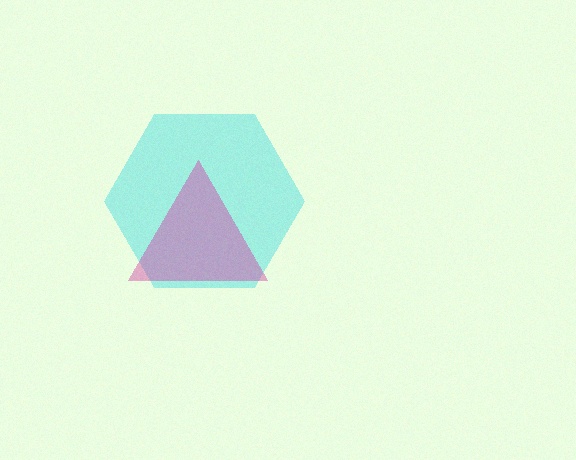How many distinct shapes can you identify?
There are 2 distinct shapes: a cyan hexagon, a magenta triangle.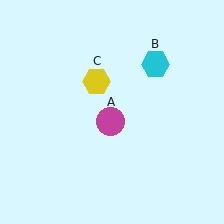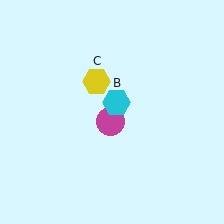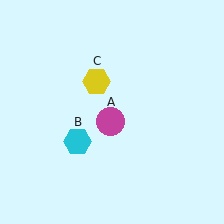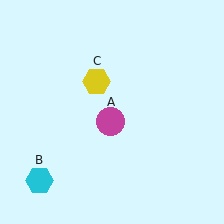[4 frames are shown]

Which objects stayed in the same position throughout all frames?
Magenta circle (object A) and yellow hexagon (object C) remained stationary.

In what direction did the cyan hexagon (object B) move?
The cyan hexagon (object B) moved down and to the left.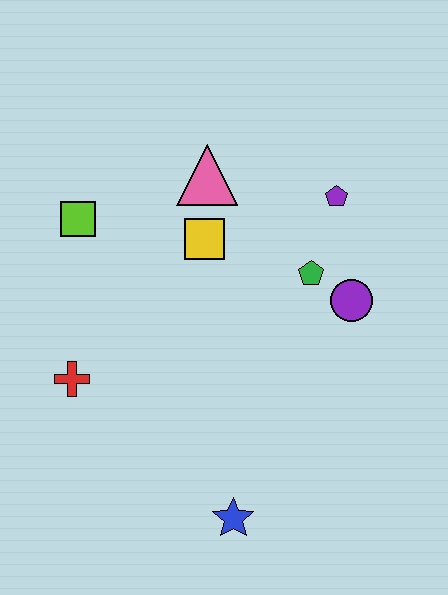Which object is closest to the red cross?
The lime square is closest to the red cross.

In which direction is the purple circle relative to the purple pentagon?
The purple circle is below the purple pentagon.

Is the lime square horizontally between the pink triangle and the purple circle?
No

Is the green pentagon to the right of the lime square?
Yes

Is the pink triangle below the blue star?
No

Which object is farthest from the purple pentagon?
The blue star is farthest from the purple pentagon.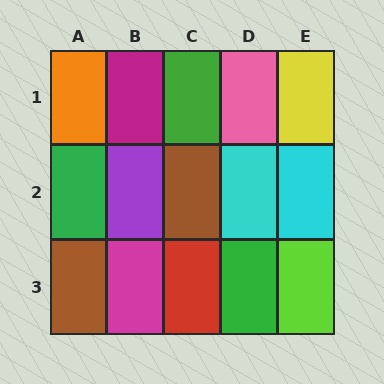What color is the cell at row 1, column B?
Magenta.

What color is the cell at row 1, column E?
Yellow.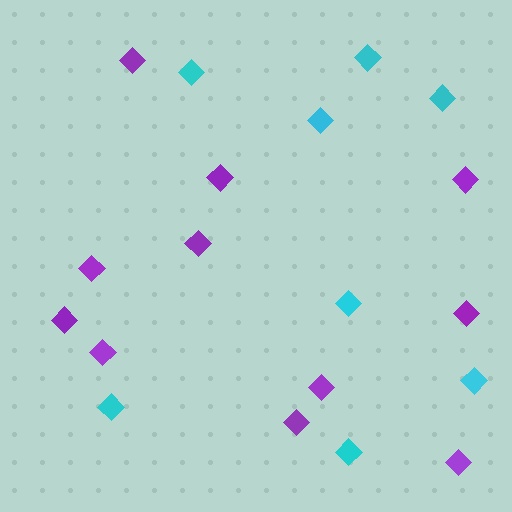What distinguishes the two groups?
There are 2 groups: one group of purple diamonds (11) and one group of cyan diamonds (8).